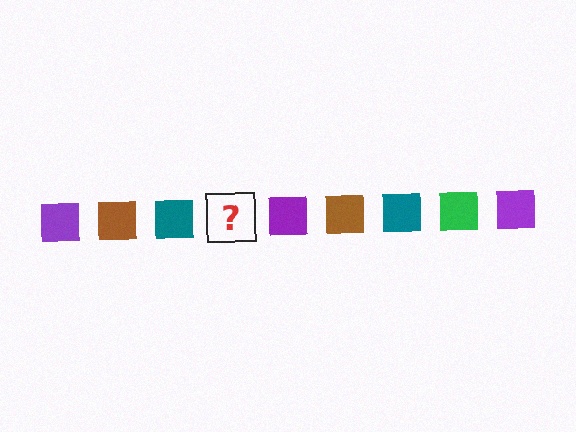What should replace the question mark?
The question mark should be replaced with a green square.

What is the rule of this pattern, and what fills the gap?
The rule is that the pattern cycles through purple, brown, teal, green squares. The gap should be filled with a green square.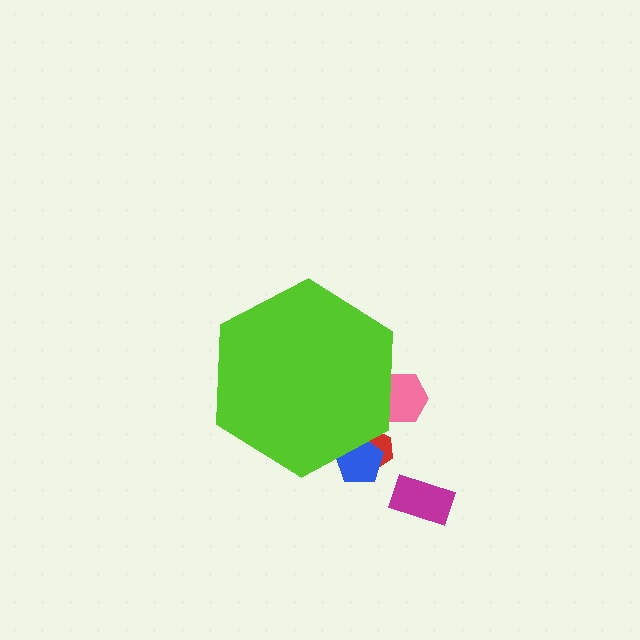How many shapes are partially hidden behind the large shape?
3 shapes are partially hidden.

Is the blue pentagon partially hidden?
Yes, the blue pentagon is partially hidden behind the lime hexagon.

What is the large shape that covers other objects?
A lime hexagon.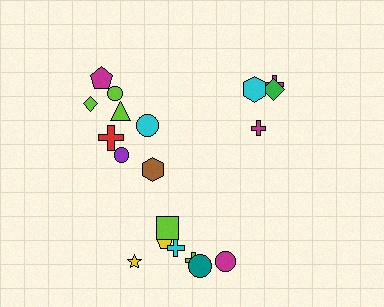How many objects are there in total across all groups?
There are 19 objects.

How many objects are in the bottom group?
There are 8 objects.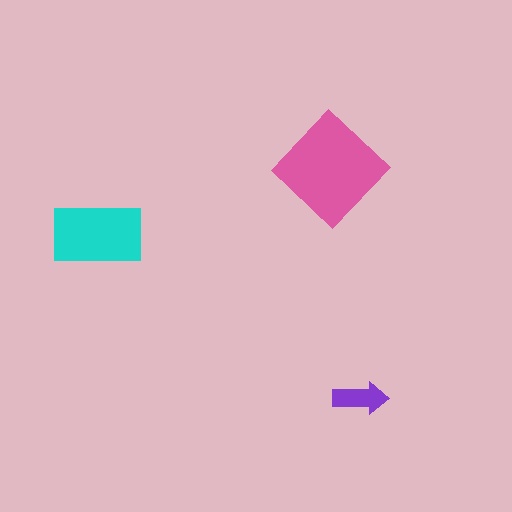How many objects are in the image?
There are 3 objects in the image.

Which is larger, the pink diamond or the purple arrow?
The pink diamond.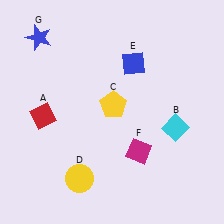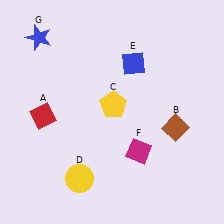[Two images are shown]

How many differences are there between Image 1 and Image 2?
There is 1 difference between the two images.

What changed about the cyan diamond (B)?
In Image 1, B is cyan. In Image 2, it changed to brown.